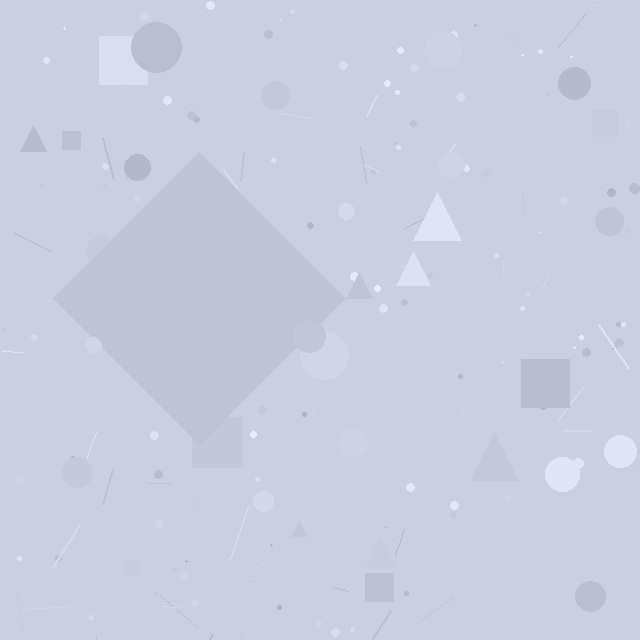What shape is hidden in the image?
A diamond is hidden in the image.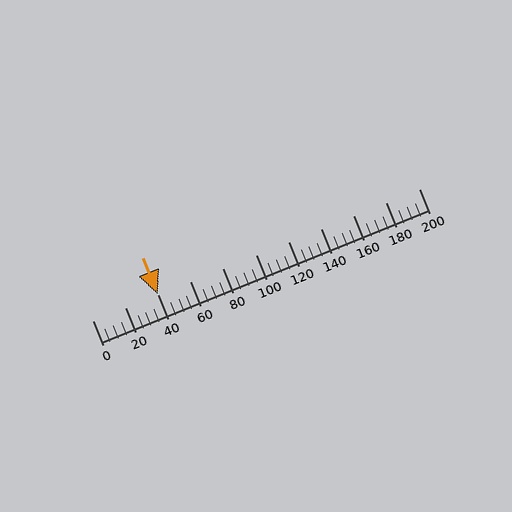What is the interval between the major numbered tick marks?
The major tick marks are spaced 20 units apart.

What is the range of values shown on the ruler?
The ruler shows values from 0 to 200.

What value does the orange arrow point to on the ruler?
The orange arrow points to approximately 40.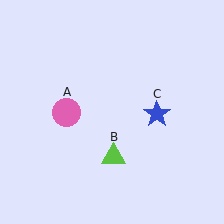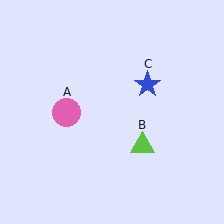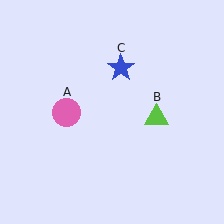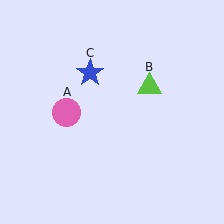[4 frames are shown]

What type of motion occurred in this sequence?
The lime triangle (object B), blue star (object C) rotated counterclockwise around the center of the scene.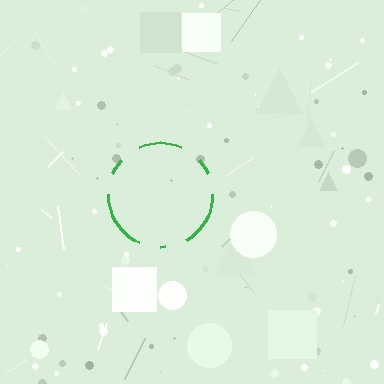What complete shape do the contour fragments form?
The contour fragments form a circle.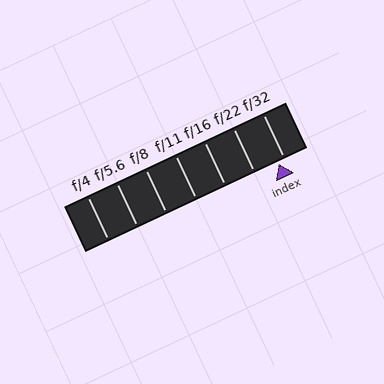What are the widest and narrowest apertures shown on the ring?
The widest aperture shown is f/4 and the narrowest is f/32.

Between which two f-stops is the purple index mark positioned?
The index mark is between f/22 and f/32.